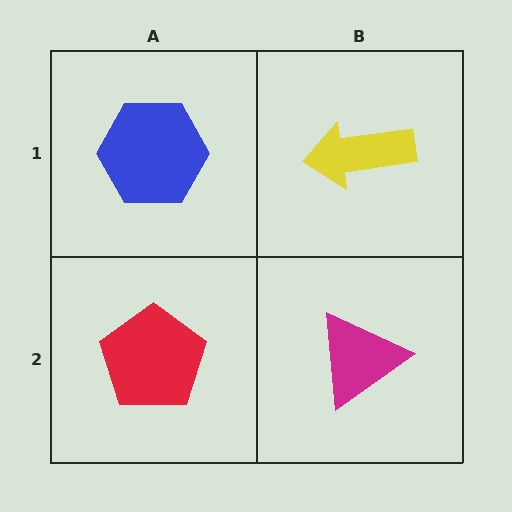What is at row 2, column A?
A red pentagon.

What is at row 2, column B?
A magenta triangle.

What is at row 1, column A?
A blue hexagon.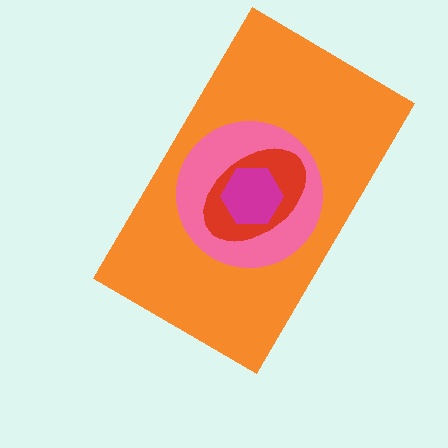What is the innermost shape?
The magenta hexagon.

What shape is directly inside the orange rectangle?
The pink circle.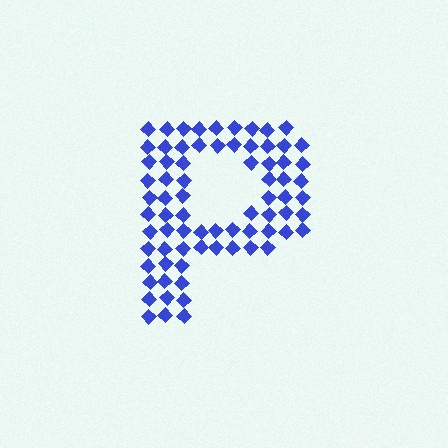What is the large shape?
The large shape is the letter P.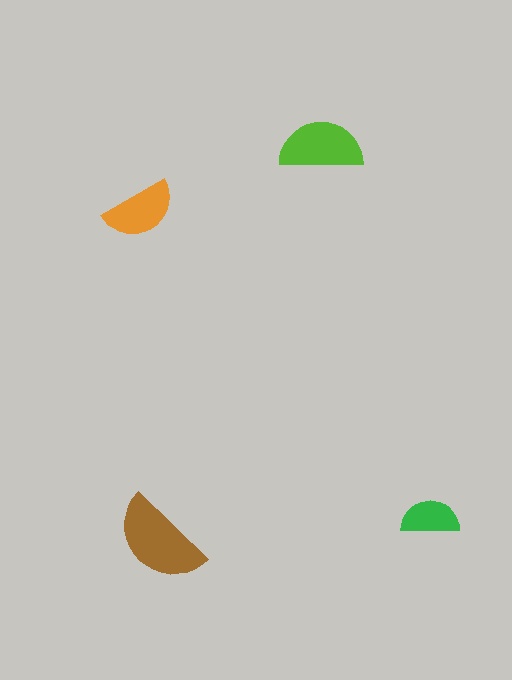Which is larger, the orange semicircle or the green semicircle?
The orange one.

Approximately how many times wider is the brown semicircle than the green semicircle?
About 1.5 times wider.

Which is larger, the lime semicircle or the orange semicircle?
The lime one.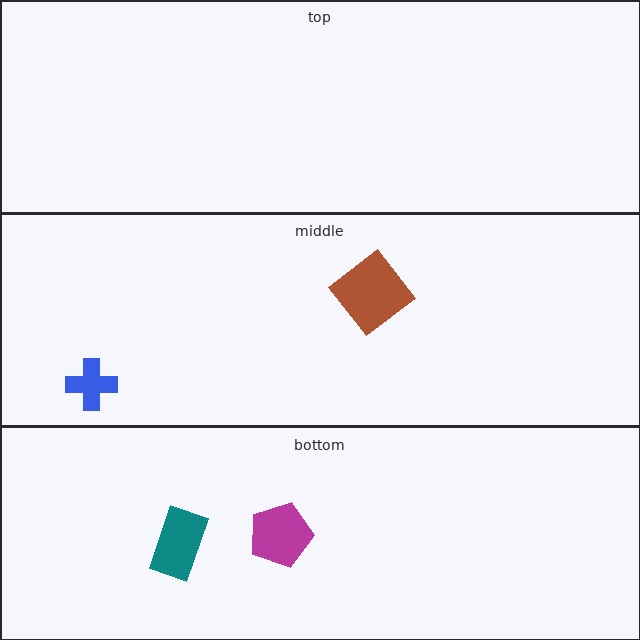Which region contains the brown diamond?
The middle region.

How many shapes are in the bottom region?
2.